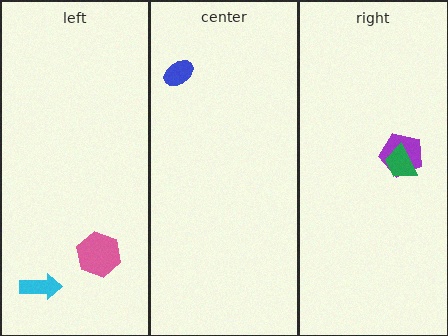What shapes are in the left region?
The cyan arrow, the pink hexagon.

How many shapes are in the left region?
2.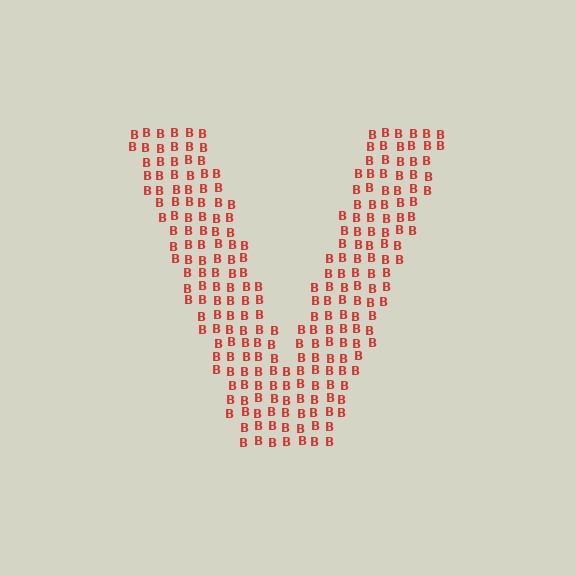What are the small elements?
The small elements are letter B's.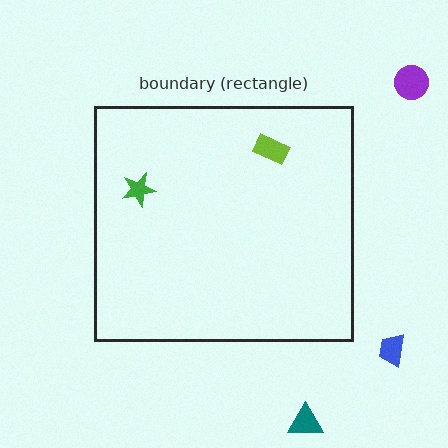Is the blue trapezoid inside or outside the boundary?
Outside.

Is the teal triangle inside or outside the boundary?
Outside.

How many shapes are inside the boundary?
2 inside, 3 outside.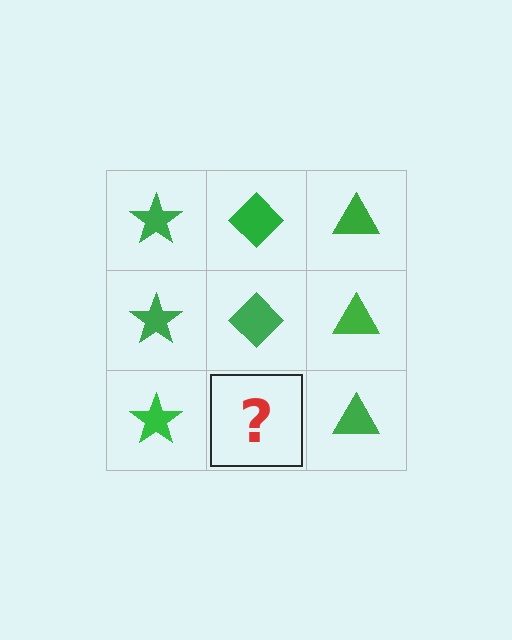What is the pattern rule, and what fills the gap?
The rule is that each column has a consistent shape. The gap should be filled with a green diamond.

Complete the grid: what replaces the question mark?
The question mark should be replaced with a green diamond.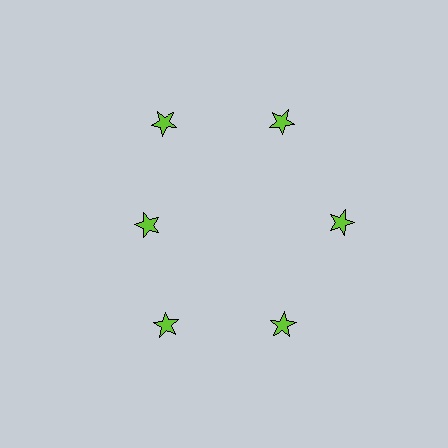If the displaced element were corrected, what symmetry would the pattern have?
It would have 6-fold rotational symmetry — the pattern would map onto itself every 60 degrees.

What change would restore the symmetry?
The symmetry would be restored by moving it outward, back onto the ring so that all 6 stars sit at equal angles and equal distance from the center.